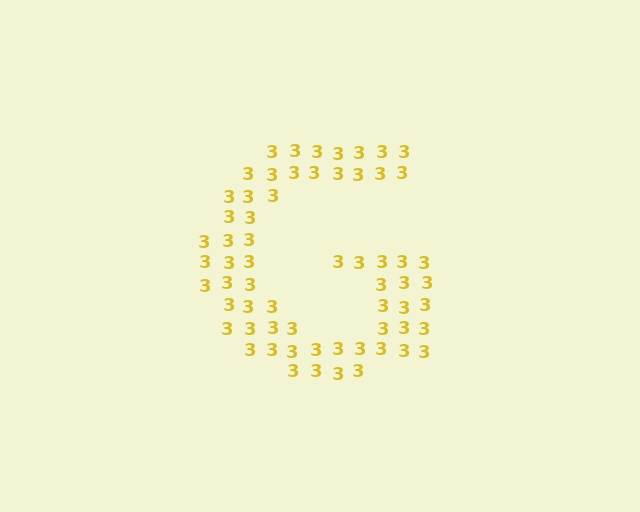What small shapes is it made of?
It is made of small digit 3's.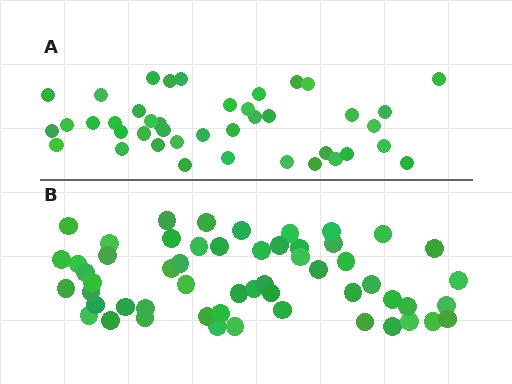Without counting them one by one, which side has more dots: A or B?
Region B (the bottom region) has more dots.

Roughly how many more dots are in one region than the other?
Region B has approximately 15 more dots than region A.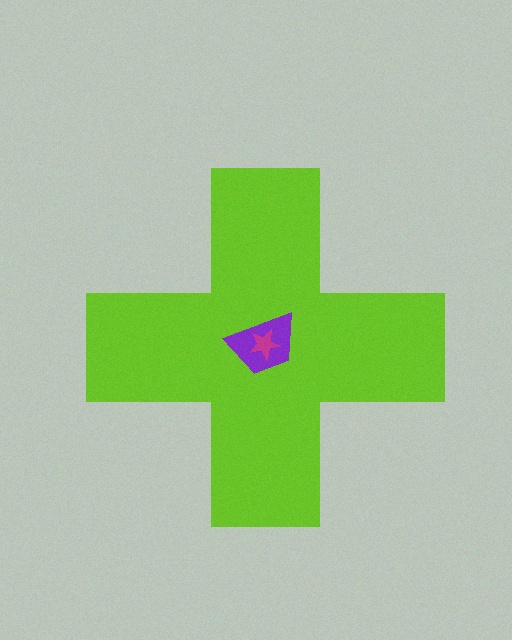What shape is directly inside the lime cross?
The purple trapezoid.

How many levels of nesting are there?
3.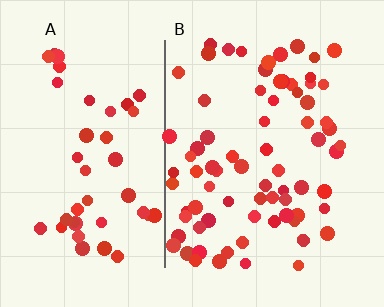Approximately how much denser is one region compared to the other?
Approximately 1.7× — region B over region A.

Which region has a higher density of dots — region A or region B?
B (the right).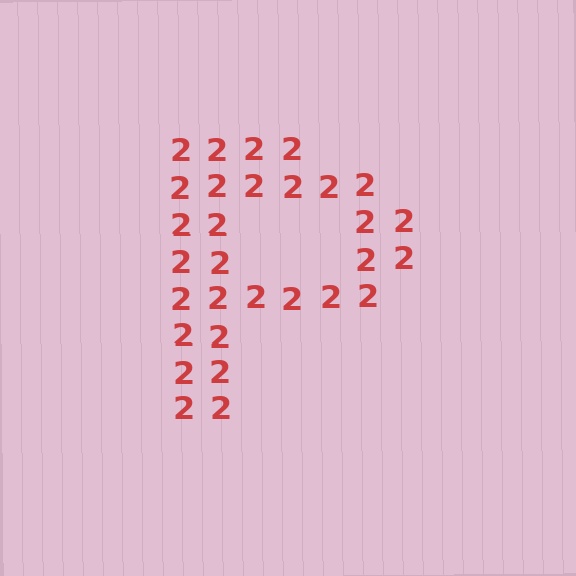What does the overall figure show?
The overall figure shows the letter P.